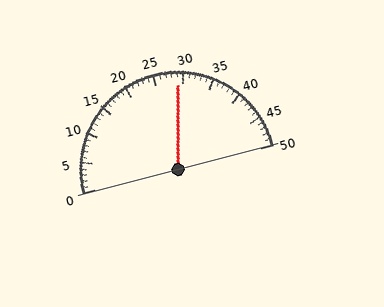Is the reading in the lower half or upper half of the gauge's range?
The reading is in the upper half of the range (0 to 50).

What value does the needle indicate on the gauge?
The needle indicates approximately 29.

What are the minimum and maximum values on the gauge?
The gauge ranges from 0 to 50.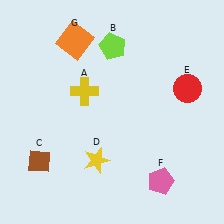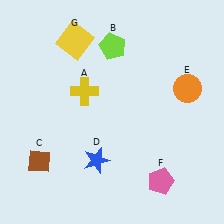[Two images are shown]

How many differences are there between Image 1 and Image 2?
There are 3 differences between the two images.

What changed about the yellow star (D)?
In Image 1, D is yellow. In Image 2, it changed to blue.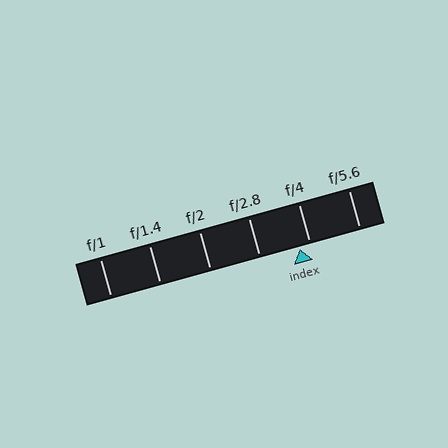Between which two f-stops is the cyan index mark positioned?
The index mark is between f/2.8 and f/4.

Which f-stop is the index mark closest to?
The index mark is closest to f/4.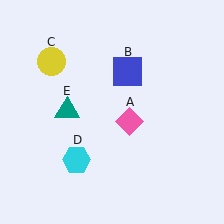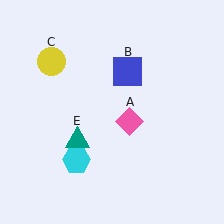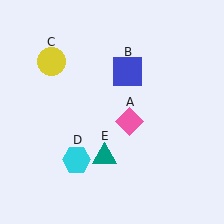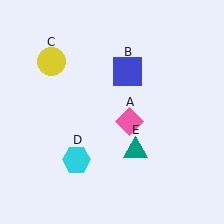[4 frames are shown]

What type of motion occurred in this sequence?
The teal triangle (object E) rotated counterclockwise around the center of the scene.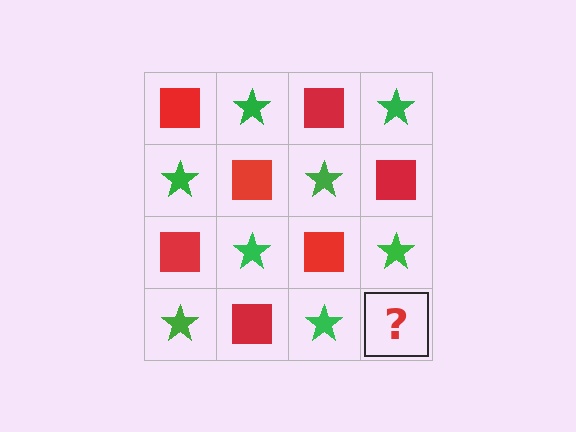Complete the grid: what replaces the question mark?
The question mark should be replaced with a red square.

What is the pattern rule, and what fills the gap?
The rule is that it alternates red square and green star in a checkerboard pattern. The gap should be filled with a red square.